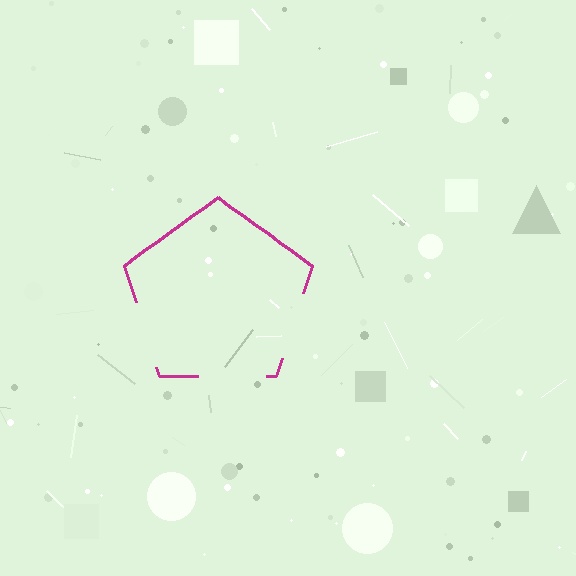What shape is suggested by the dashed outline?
The dashed outline suggests a pentagon.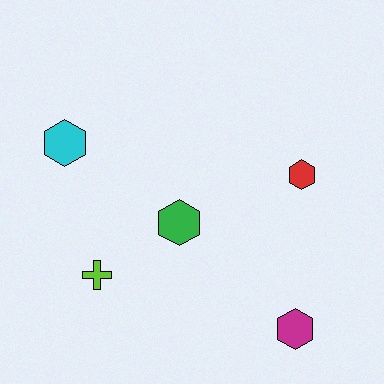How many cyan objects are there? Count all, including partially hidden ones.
There is 1 cyan object.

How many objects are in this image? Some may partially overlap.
There are 5 objects.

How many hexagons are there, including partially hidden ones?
There are 4 hexagons.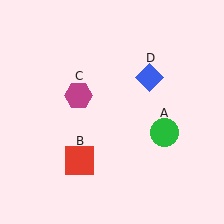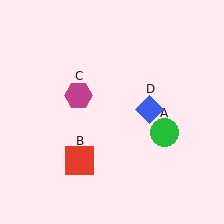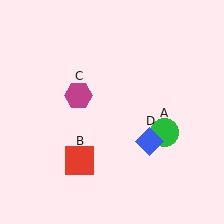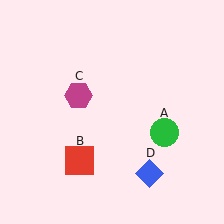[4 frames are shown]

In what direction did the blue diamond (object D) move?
The blue diamond (object D) moved down.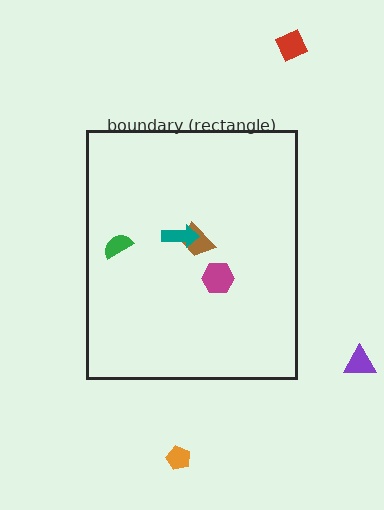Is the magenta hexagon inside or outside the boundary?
Inside.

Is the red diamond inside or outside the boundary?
Outside.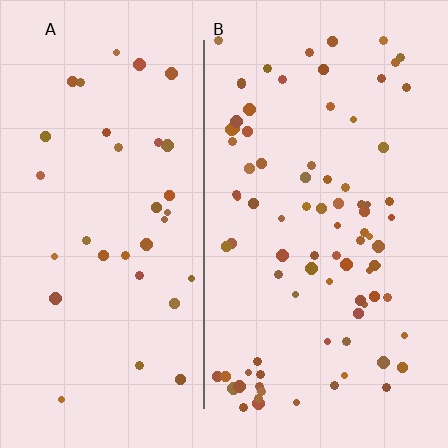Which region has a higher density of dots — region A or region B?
B (the right).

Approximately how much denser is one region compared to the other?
Approximately 2.5× — region B over region A.